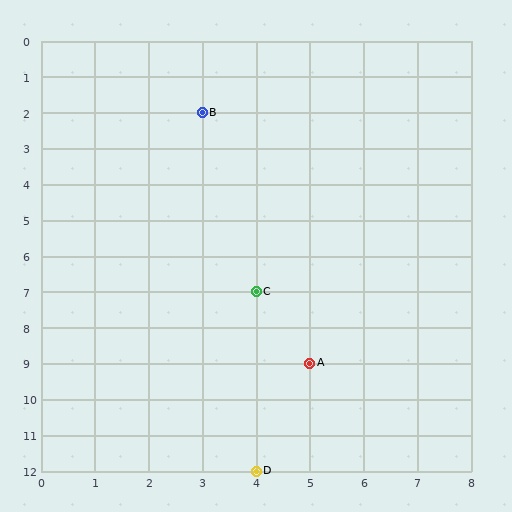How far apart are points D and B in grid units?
Points D and B are 1 column and 10 rows apart (about 10.0 grid units diagonally).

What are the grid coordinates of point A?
Point A is at grid coordinates (5, 9).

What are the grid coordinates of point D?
Point D is at grid coordinates (4, 12).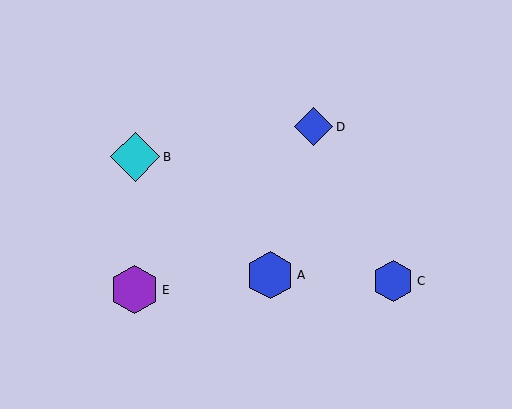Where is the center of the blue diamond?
The center of the blue diamond is at (314, 127).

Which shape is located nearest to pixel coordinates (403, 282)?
The blue hexagon (labeled C) at (393, 281) is nearest to that location.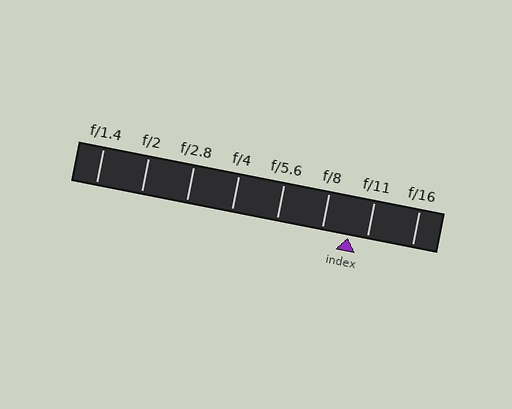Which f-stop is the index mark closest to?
The index mark is closest to f/11.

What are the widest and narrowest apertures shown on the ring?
The widest aperture shown is f/1.4 and the narrowest is f/16.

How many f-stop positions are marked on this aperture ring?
There are 8 f-stop positions marked.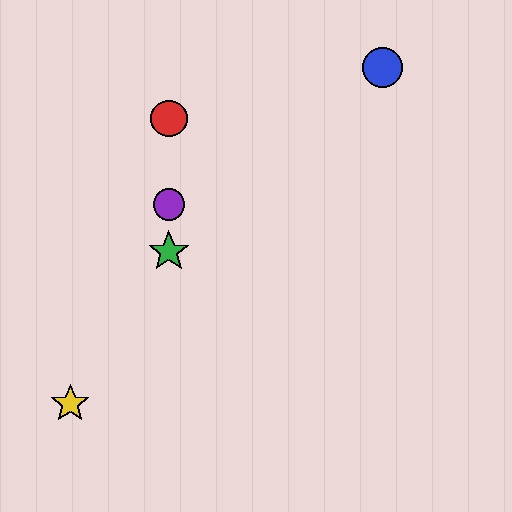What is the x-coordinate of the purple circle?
The purple circle is at x≈169.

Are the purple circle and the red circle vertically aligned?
Yes, both are at x≈169.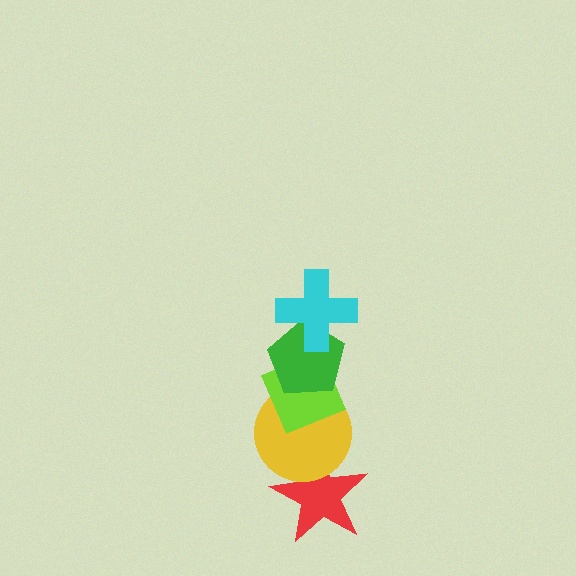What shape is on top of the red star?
The yellow circle is on top of the red star.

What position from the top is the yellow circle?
The yellow circle is 4th from the top.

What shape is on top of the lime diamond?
The green pentagon is on top of the lime diamond.